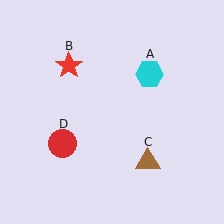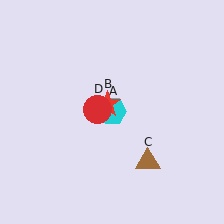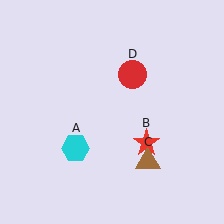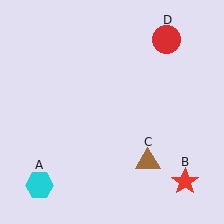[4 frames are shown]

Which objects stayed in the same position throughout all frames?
Brown triangle (object C) remained stationary.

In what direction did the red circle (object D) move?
The red circle (object D) moved up and to the right.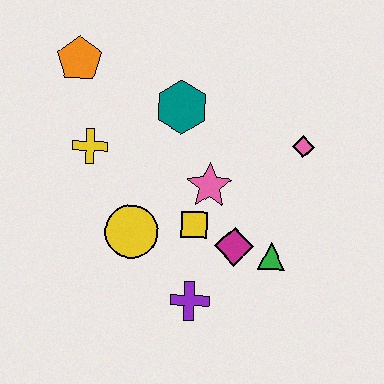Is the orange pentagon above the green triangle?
Yes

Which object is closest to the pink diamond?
The pink star is closest to the pink diamond.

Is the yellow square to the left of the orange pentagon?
No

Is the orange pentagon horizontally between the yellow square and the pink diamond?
No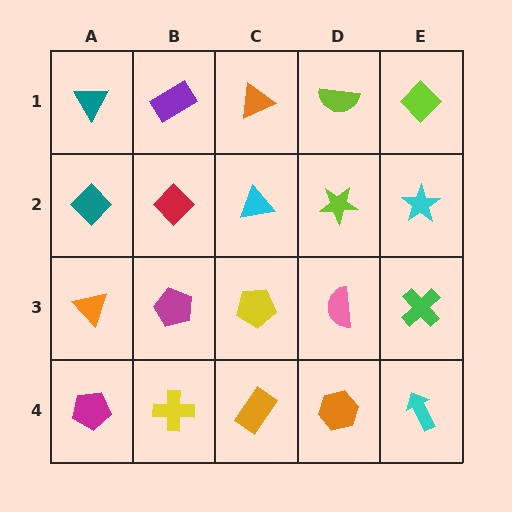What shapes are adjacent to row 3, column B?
A red diamond (row 2, column B), a yellow cross (row 4, column B), an orange triangle (row 3, column A), a yellow pentagon (row 3, column C).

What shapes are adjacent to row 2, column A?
A teal triangle (row 1, column A), an orange triangle (row 3, column A), a red diamond (row 2, column B).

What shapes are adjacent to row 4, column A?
An orange triangle (row 3, column A), a yellow cross (row 4, column B).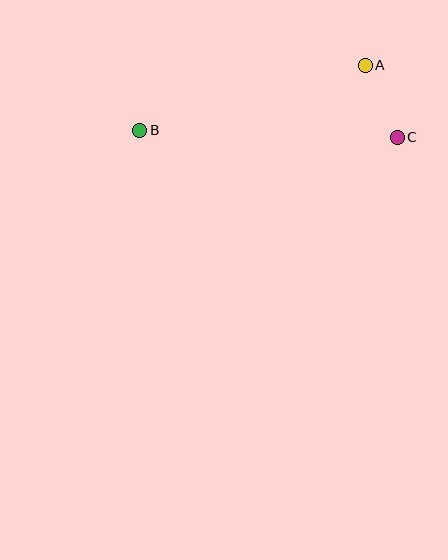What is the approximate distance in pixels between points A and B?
The distance between A and B is approximately 235 pixels.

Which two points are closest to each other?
Points A and C are closest to each other.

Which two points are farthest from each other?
Points B and C are farthest from each other.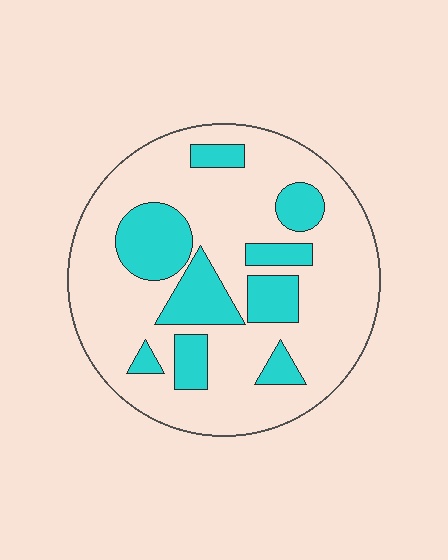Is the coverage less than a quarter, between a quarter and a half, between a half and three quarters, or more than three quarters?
Between a quarter and a half.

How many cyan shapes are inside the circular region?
9.